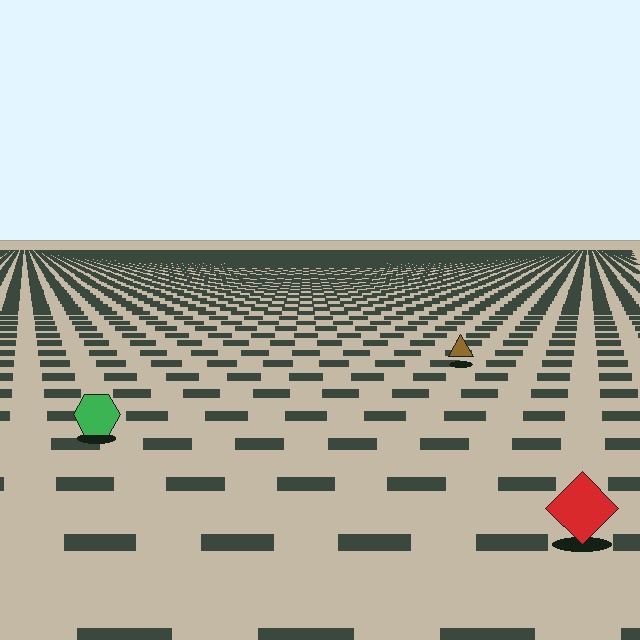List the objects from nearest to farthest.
From nearest to farthest: the red diamond, the green hexagon, the brown triangle.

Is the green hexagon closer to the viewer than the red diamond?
No. The red diamond is closer — you can tell from the texture gradient: the ground texture is coarser near it.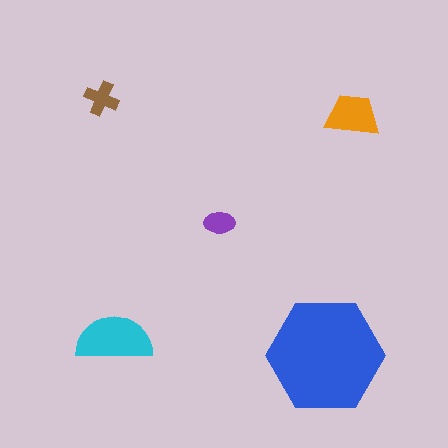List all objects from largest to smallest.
The blue hexagon, the cyan semicircle, the orange trapezoid, the brown cross, the purple ellipse.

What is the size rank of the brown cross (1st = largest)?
4th.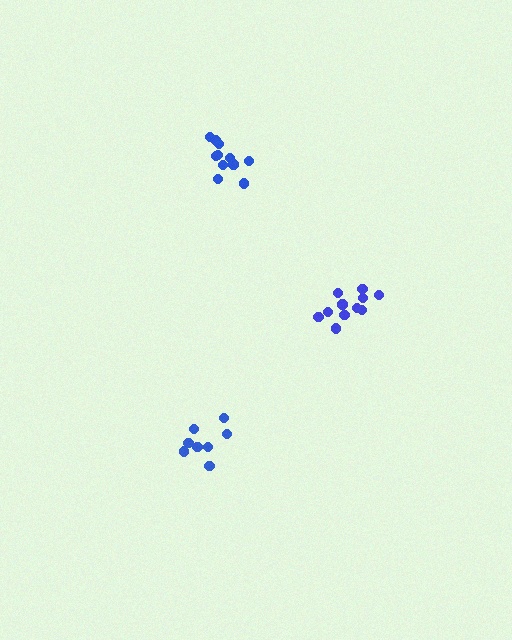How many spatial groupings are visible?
There are 3 spatial groupings.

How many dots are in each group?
Group 1: 11 dots, Group 2: 11 dots, Group 3: 8 dots (30 total).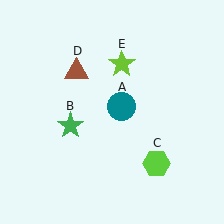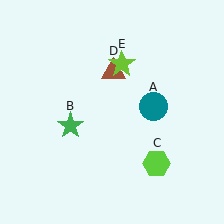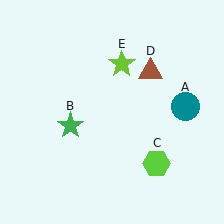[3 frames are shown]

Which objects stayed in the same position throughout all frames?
Green star (object B) and lime hexagon (object C) and lime star (object E) remained stationary.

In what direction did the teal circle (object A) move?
The teal circle (object A) moved right.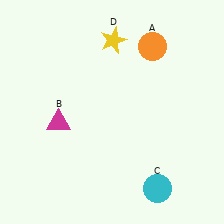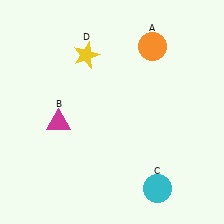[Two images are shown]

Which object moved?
The yellow star (D) moved left.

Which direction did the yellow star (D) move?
The yellow star (D) moved left.